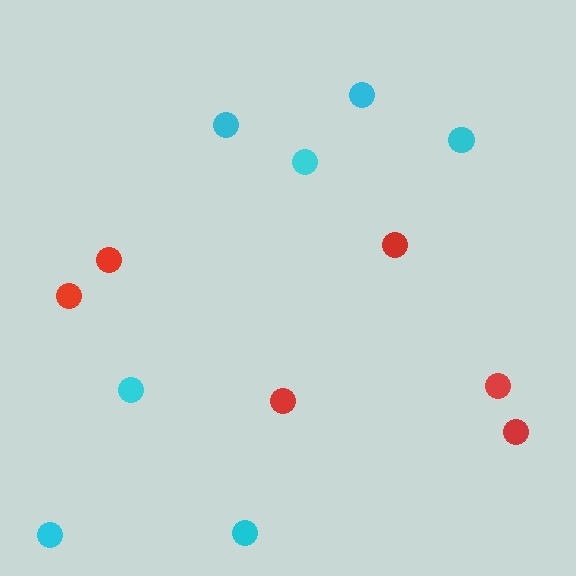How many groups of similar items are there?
There are 2 groups: one group of cyan circles (7) and one group of red circles (6).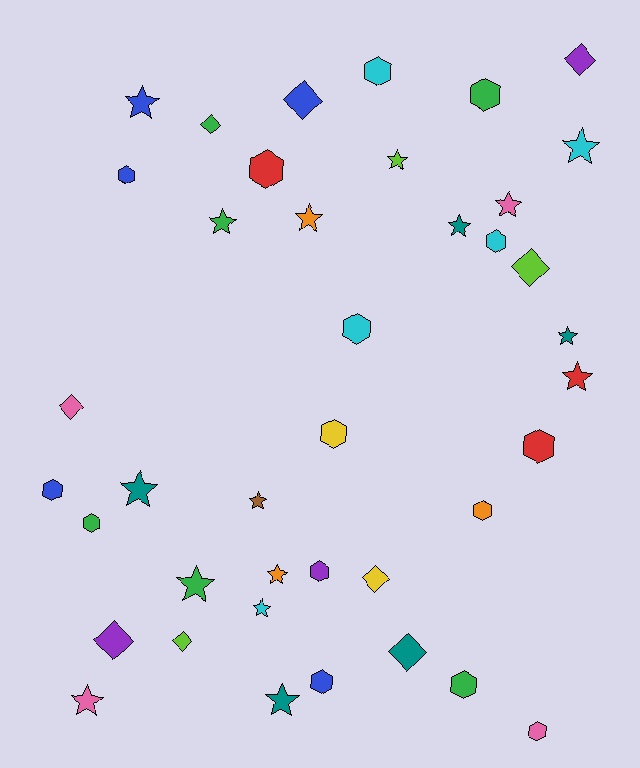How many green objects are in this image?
There are 6 green objects.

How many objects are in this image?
There are 40 objects.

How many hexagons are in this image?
There are 15 hexagons.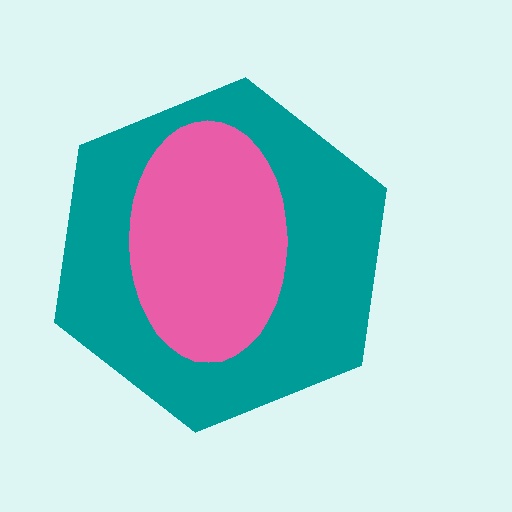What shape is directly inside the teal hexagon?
The pink ellipse.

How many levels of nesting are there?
2.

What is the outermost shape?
The teal hexagon.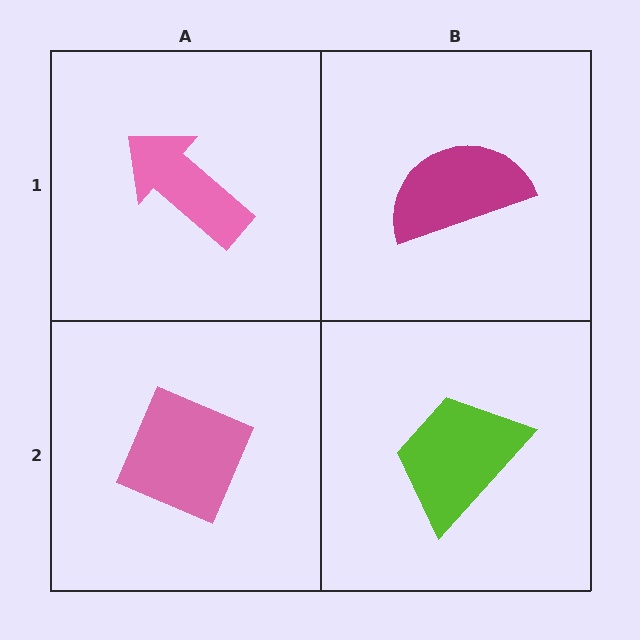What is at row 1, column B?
A magenta semicircle.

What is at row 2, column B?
A lime trapezoid.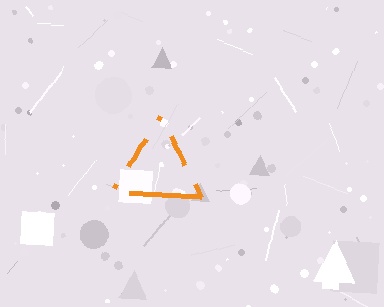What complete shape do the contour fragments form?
The contour fragments form a triangle.